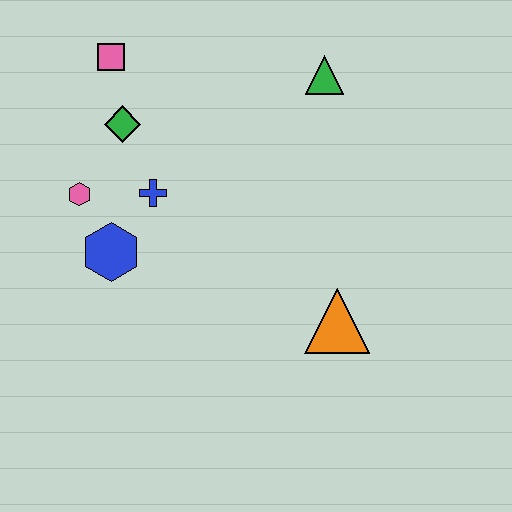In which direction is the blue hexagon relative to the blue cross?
The blue hexagon is below the blue cross.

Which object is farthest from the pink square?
The orange triangle is farthest from the pink square.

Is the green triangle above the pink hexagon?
Yes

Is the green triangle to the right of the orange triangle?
No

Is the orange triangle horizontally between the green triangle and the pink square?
No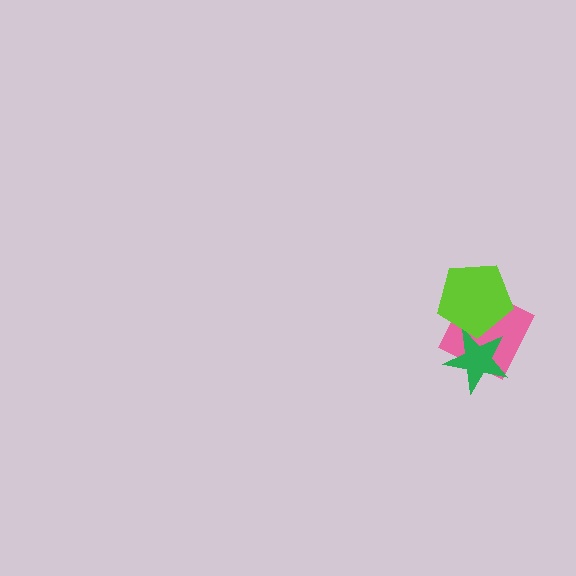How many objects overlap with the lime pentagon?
2 objects overlap with the lime pentagon.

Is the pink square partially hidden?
Yes, it is partially covered by another shape.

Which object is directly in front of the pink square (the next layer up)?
The green star is directly in front of the pink square.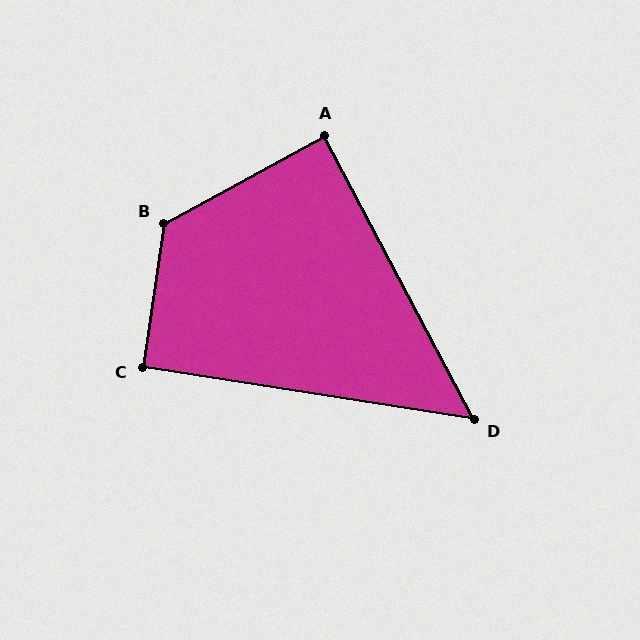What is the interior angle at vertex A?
Approximately 89 degrees (approximately right).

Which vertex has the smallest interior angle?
D, at approximately 53 degrees.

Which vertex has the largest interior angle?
B, at approximately 127 degrees.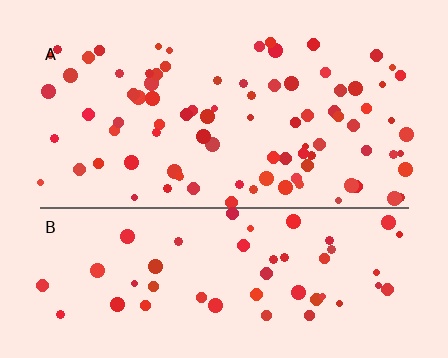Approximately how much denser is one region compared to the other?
Approximately 1.6× — region A over region B.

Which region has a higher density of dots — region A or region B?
A (the top).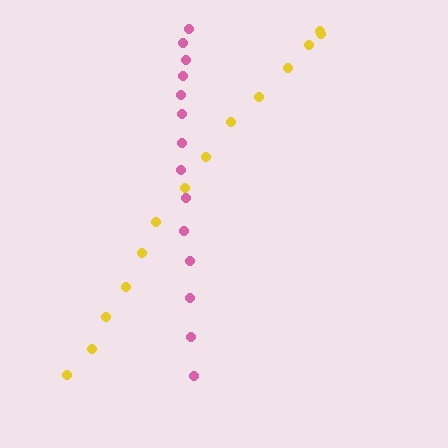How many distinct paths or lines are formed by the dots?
There are 2 distinct paths.